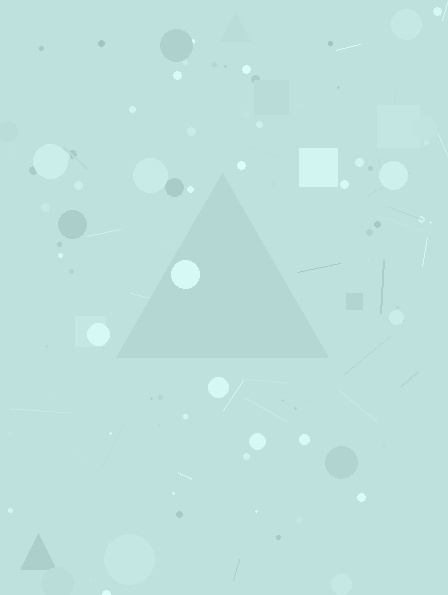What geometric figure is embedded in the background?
A triangle is embedded in the background.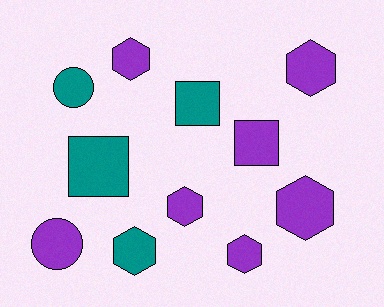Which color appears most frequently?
Purple, with 7 objects.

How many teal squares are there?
There are 2 teal squares.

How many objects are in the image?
There are 11 objects.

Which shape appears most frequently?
Hexagon, with 6 objects.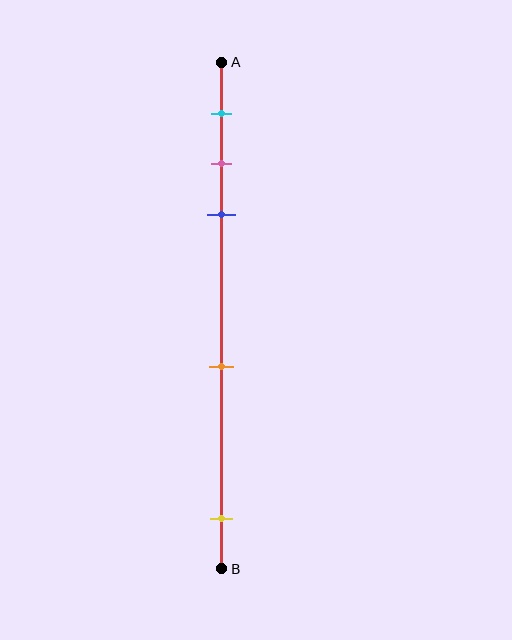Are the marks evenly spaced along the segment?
No, the marks are not evenly spaced.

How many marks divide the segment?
There are 5 marks dividing the segment.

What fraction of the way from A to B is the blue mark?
The blue mark is approximately 30% (0.3) of the way from A to B.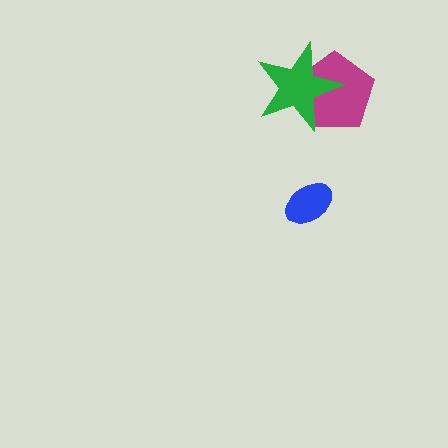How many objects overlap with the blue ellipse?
0 objects overlap with the blue ellipse.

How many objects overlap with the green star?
1 object overlaps with the green star.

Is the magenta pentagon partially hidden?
Yes, it is partially covered by another shape.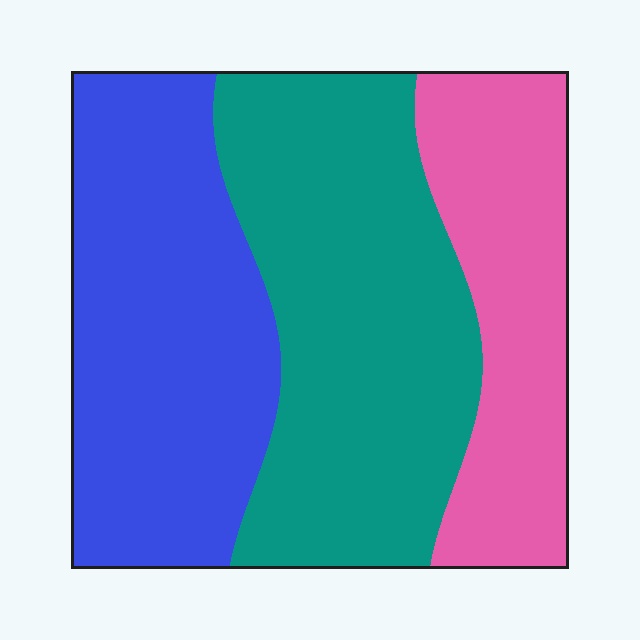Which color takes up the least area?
Pink, at roughly 25%.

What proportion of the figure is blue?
Blue takes up about three eighths (3/8) of the figure.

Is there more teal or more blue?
Teal.